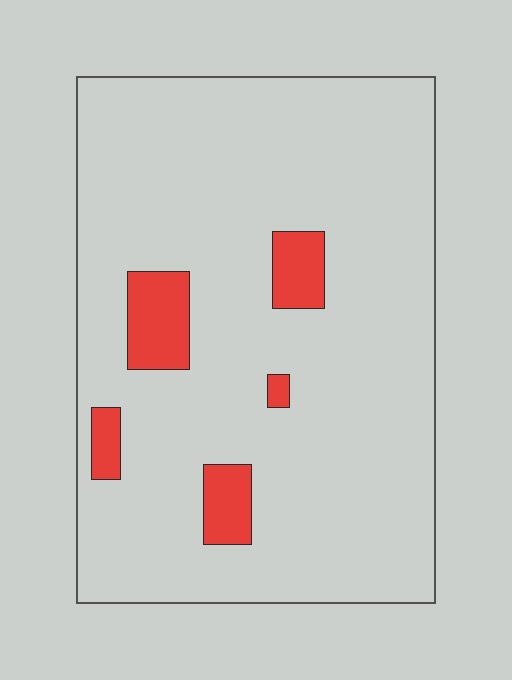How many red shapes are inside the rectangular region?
5.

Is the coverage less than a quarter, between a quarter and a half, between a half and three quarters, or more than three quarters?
Less than a quarter.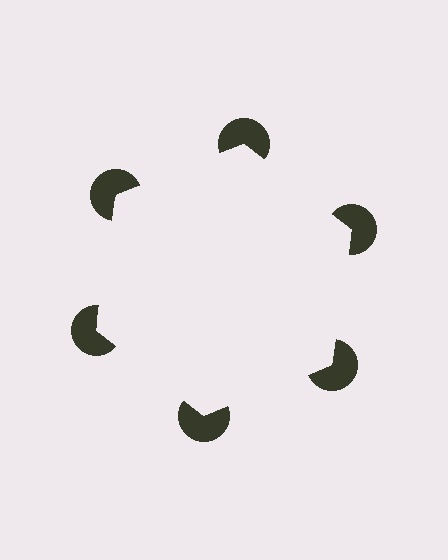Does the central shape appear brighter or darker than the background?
It typically appears slightly brighter than the background, even though no actual brightness change is drawn.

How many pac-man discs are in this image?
There are 6 — one at each vertex of the illusory hexagon.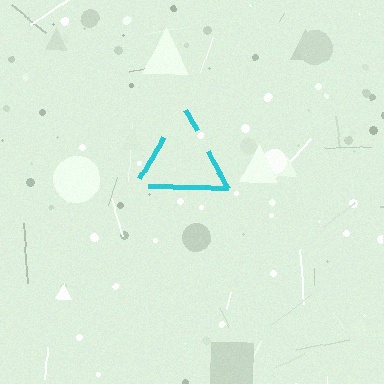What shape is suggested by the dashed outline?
The dashed outline suggests a triangle.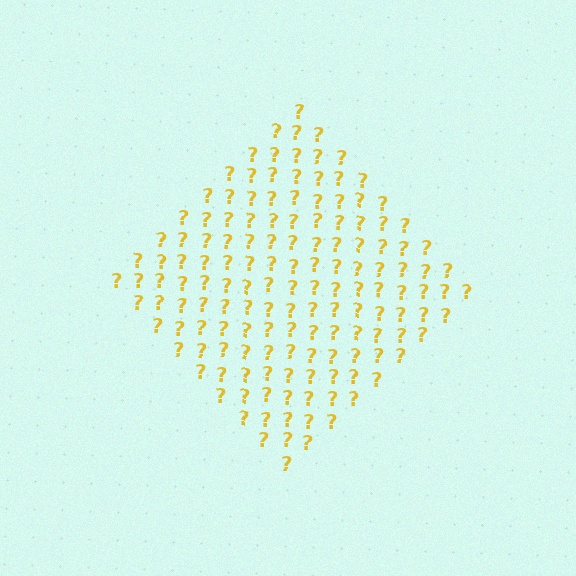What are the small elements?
The small elements are question marks.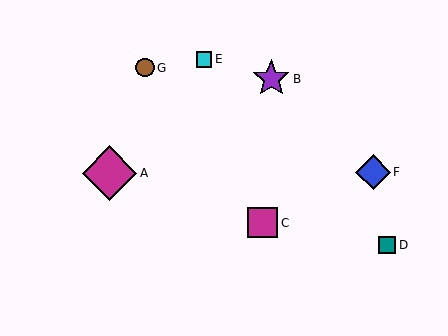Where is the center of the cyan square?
The center of the cyan square is at (204, 59).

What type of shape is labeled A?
Shape A is a magenta diamond.